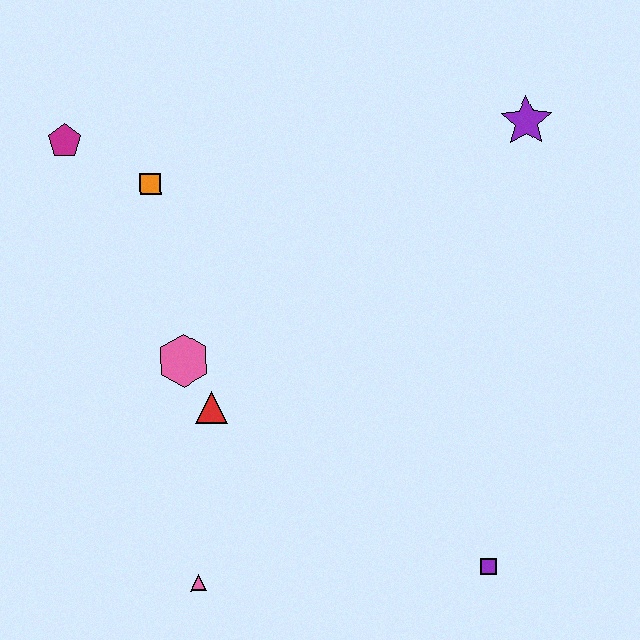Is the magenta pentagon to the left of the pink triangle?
Yes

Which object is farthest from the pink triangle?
The purple star is farthest from the pink triangle.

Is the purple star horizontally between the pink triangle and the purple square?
No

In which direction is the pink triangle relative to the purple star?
The pink triangle is below the purple star.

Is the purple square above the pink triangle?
Yes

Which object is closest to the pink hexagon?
The red triangle is closest to the pink hexagon.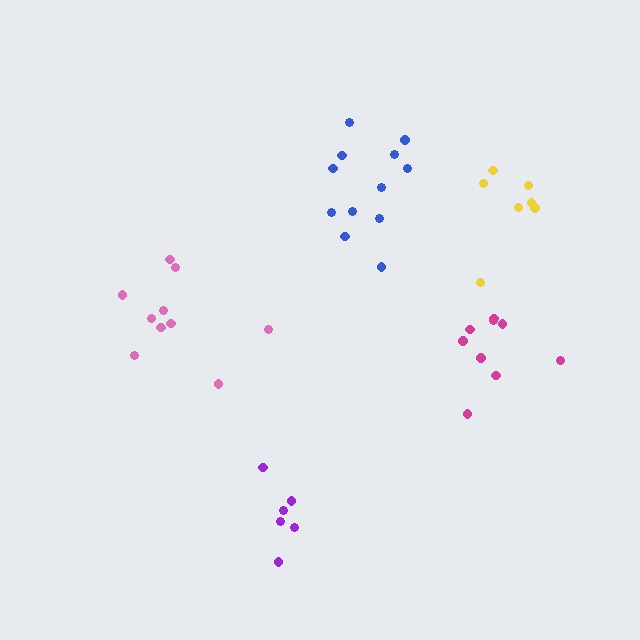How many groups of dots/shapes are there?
There are 5 groups.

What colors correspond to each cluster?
The clusters are colored: magenta, purple, pink, blue, yellow.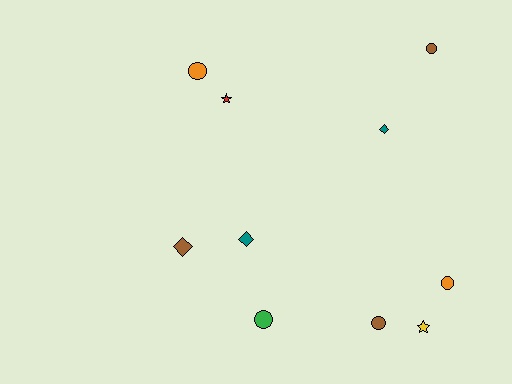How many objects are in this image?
There are 10 objects.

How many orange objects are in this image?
There are 2 orange objects.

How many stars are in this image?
There are 2 stars.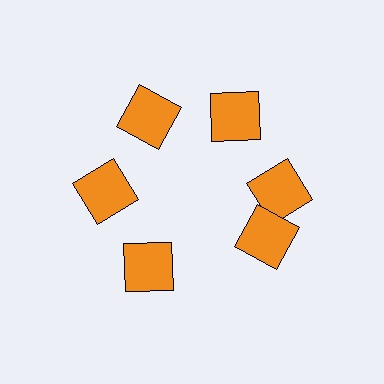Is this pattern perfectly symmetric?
No. The 6 orange squares are arranged in a ring, but one element near the 5 o'clock position is rotated out of alignment along the ring, breaking the 6-fold rotational symmetry.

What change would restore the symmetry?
The symmetry would be restored by rotating it back into even spacing with its neighbors so that all 6 squares sit at equal angles and equal distance from the center.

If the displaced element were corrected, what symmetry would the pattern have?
It would have 6-fold rotational symmetry — the pattern would map onto itself every 60 degrees.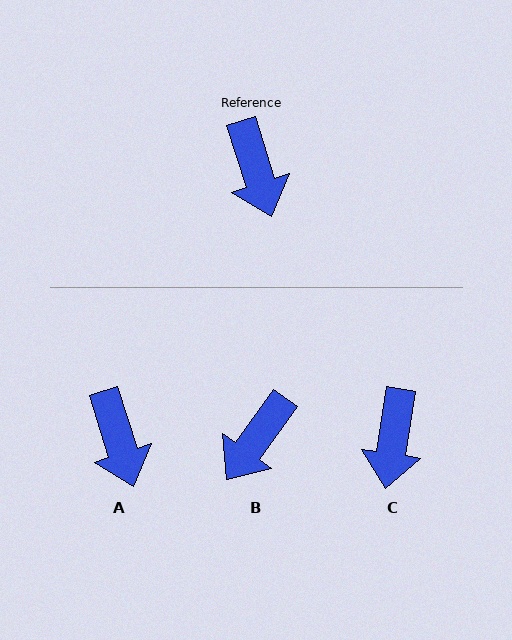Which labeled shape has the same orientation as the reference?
A.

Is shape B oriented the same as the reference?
No, it is off by about 54 degrees.